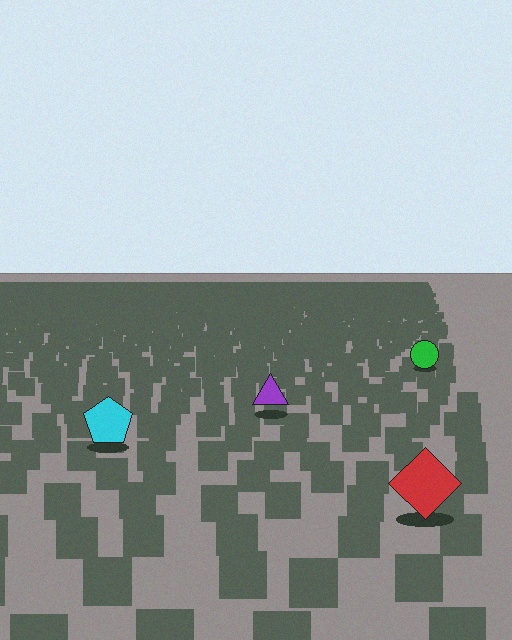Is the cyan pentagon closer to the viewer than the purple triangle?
Yes. The cyan pentagon is closer — you can tell from the texture gradient: the ground texture is coarser near it.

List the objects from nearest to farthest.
From nearest to farthest: the red diamond, the cyan pentagon, the purple triangle, the green circle.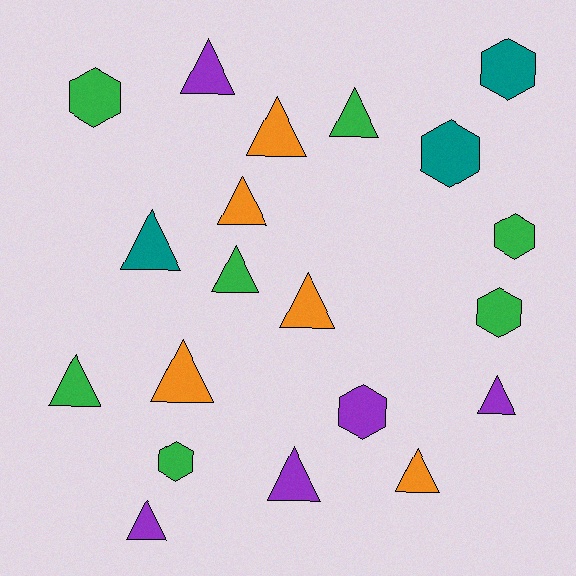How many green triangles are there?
There are 3 green triangles.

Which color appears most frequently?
Green, with 7 objects.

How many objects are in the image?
There are 20 objects.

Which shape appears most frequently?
Triangle, with 13 objects.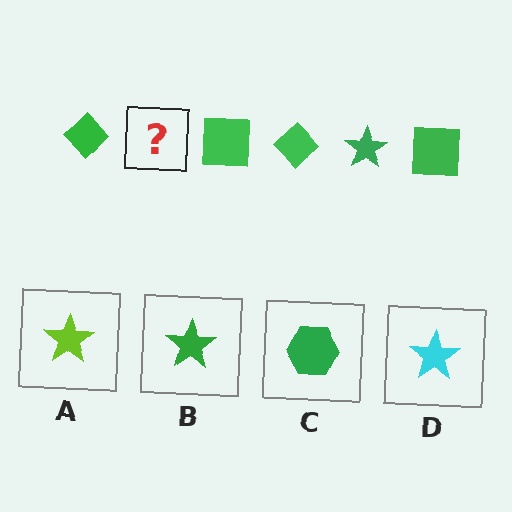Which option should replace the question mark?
Option B.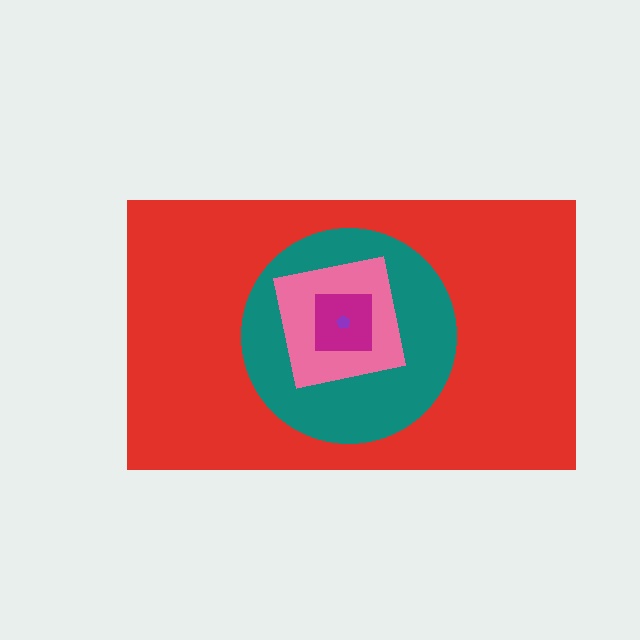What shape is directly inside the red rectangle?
The teal circle.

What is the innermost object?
The purple pentagon.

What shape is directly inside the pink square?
The magenta square.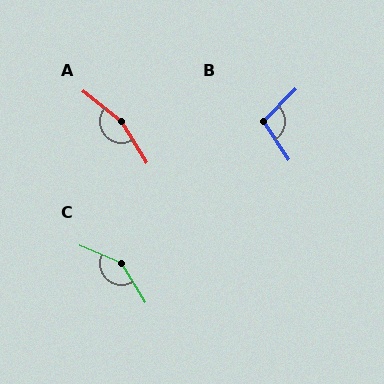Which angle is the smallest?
B, at approximately 101 degrees.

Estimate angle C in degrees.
Approximately 145 degrees.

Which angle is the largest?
A, at approximately 160 degrees.